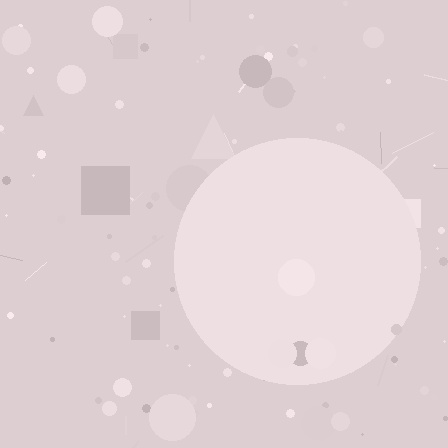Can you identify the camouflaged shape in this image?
The camouflaged shape is a circle.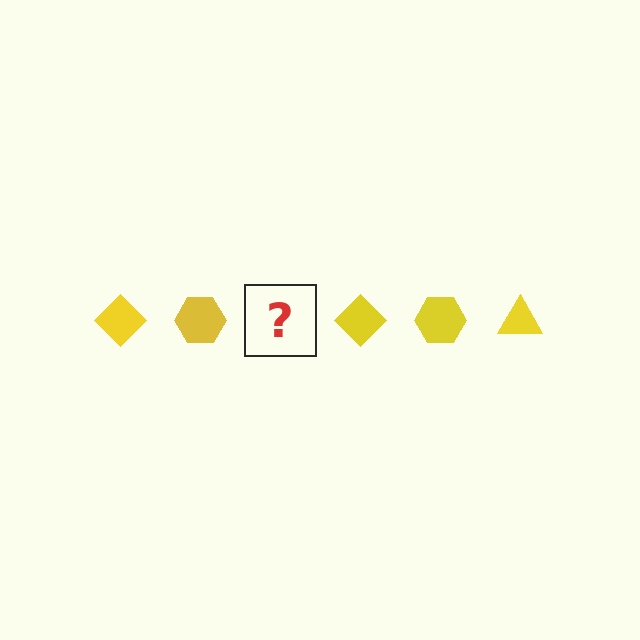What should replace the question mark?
The question mark should be replaced with a yellow triangle.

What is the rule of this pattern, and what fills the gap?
The rule is that the pattern cycles through diamond, hexagon, triangle shapes in yellow. The gap should be filled with a yellow triangle.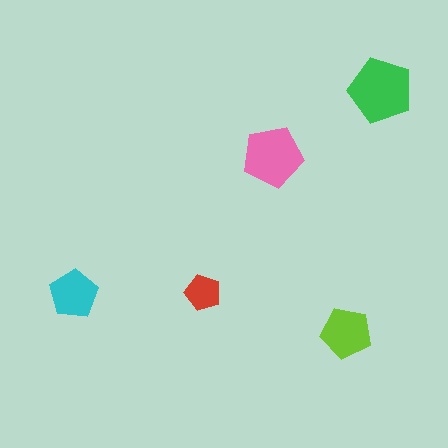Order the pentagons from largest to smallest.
the green one, the pink one, the lime one, the cyan one, the red one.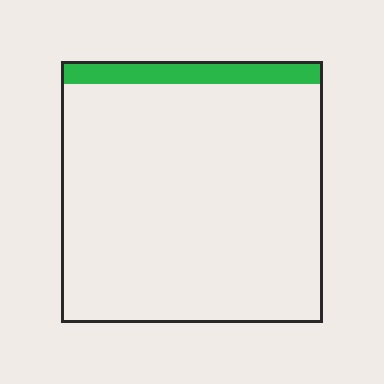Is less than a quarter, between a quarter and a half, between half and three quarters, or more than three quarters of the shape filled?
Less than a quarter.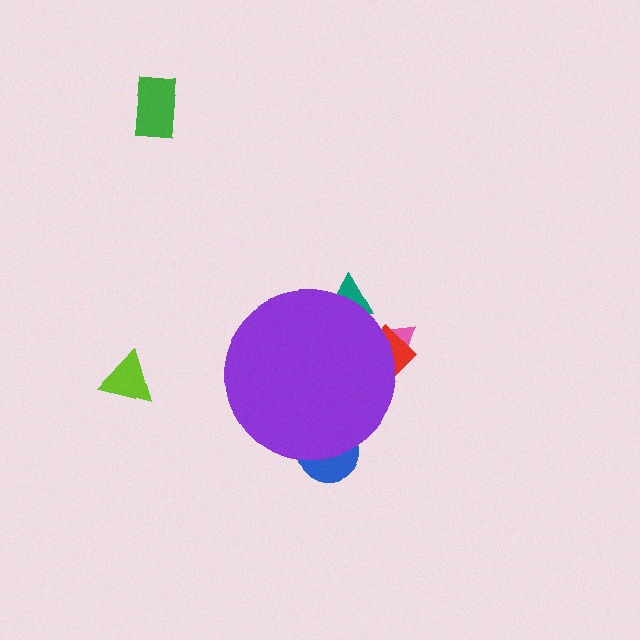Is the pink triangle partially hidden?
Yes, the pink triangle is partially hidden behind the purple circle.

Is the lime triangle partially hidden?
No, the lime triangle is fully visible.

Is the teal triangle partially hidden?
Yes, the teal triangle is partially hidden behind the purple circle.